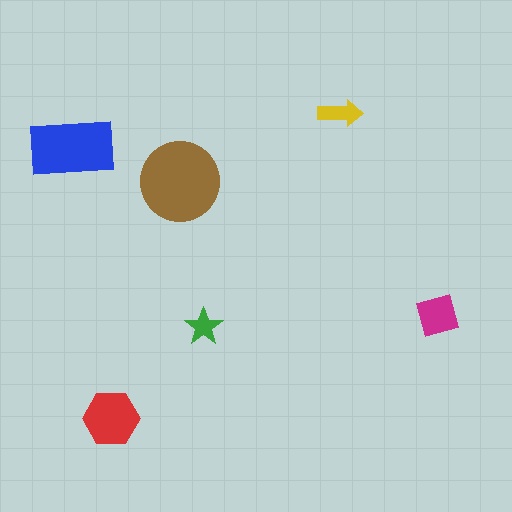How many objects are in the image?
There are 6 objects in the image.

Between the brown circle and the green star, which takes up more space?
The brown circle.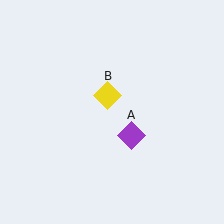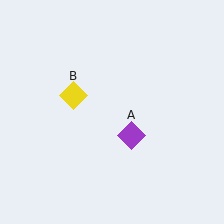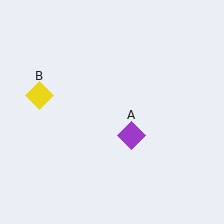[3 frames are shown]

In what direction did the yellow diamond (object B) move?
The yellow diamond (object B) moved left.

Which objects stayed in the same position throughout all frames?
Purple diamond (object A) remained stationary.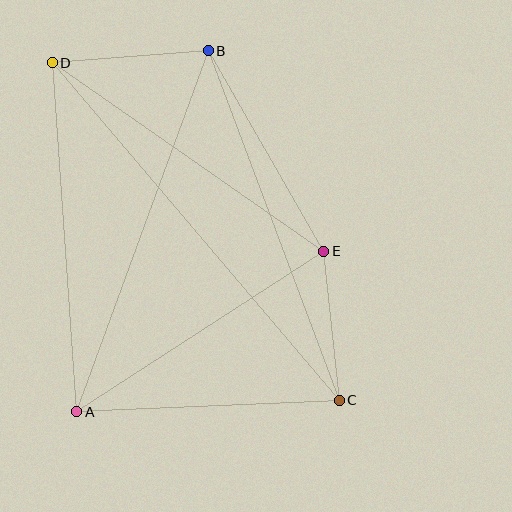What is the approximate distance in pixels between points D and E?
The distance between D and E is approximately 331 pixels.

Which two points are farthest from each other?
Points C and D are farthest from each other.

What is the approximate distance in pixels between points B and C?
The distance between B and C is approximately 373 pixels.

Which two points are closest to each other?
Points C and E are closest to each other.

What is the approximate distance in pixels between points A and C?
The distance between A and C is approximately 263 pixels.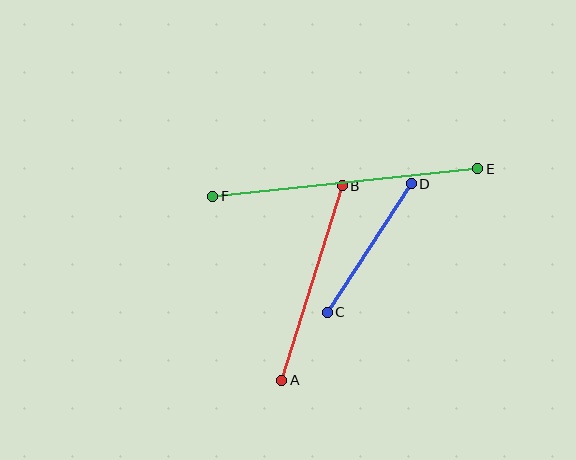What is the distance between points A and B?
The distance is approximately 204 pixels.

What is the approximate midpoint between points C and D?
The midpoint is at approximately (369, 248) pixels.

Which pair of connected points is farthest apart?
Points E and F are farthest apart.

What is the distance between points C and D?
The distance is approximately 153 pixels.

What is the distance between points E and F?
The distance is approximately 267 pixels.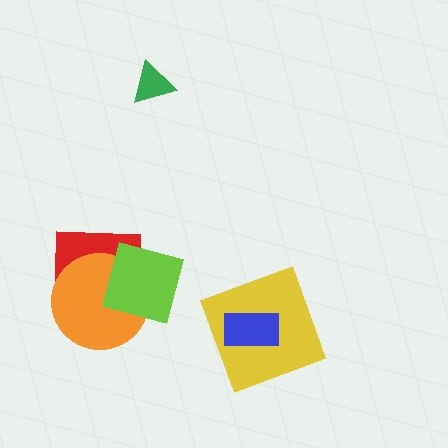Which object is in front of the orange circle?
The lime diamond is in front of the orange circle.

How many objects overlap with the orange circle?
2 objects overlap with the orange circle.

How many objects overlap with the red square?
2 objects overlap with the red square.